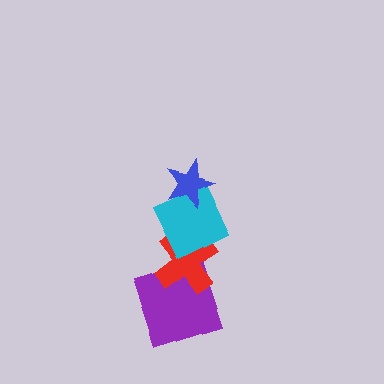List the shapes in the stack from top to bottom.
From top to bottom: the blue star, the cyan square, the red cross, the purple square.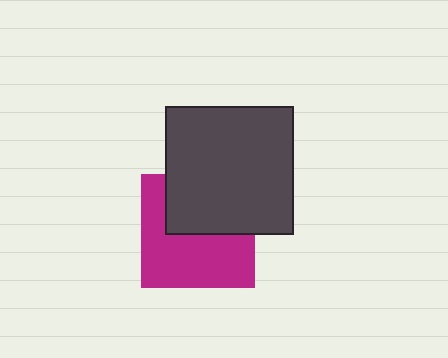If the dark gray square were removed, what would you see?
You would see the complete magenta square.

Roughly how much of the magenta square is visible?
About half of it is visible (roughly 57%).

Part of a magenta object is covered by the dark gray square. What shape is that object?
It is a square.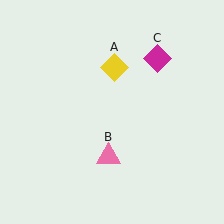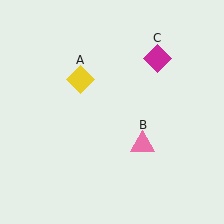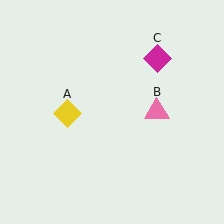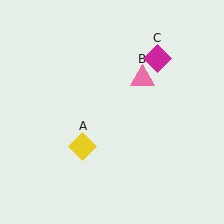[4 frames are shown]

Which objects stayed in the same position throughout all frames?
Magenta diamond (object C) remained stationary.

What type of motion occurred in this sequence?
The yellow diamond (object A), pink triangle (object B) rotated counterclockwise around the center of the scene.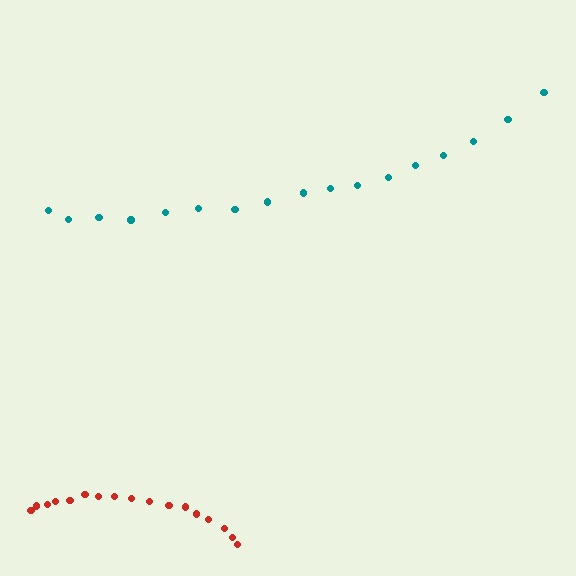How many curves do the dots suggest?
There are 2 distinct paths.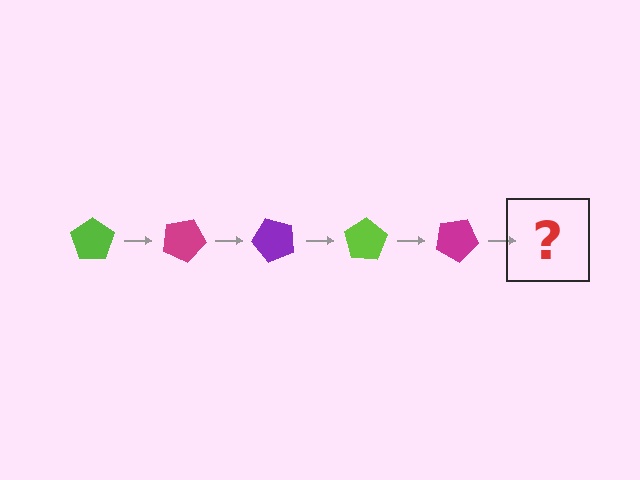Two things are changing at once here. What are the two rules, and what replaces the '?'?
The two rules are that it rotates 25 degrees each step and the color cycles through lime, magenta, and purple. The '?' should be a purple pentagon, rotated 125 degrees from the start.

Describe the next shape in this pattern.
It should be a purple pentagon, rotated 125 degrees from the start.